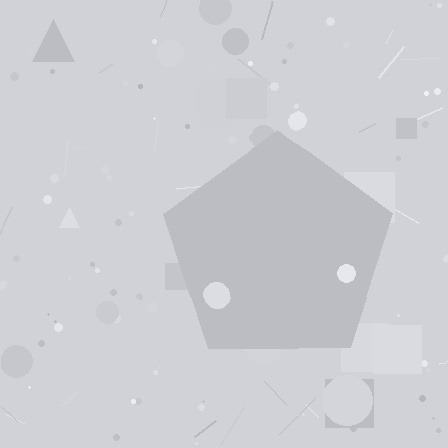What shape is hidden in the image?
A pentagon is hidden in the image.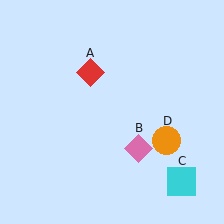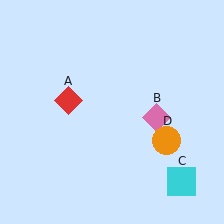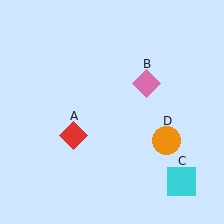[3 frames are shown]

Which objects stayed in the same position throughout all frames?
Cyan square (object C) and orange circle (object D) remained stationary.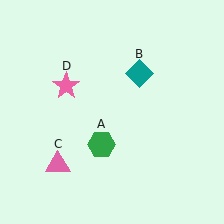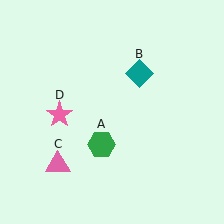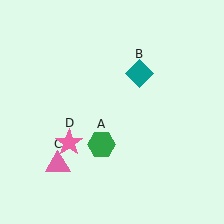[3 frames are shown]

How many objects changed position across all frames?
1 object changed position: pink star (object D).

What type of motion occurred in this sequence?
The pink star (object D) rotated counterclockwise around the center of the scene.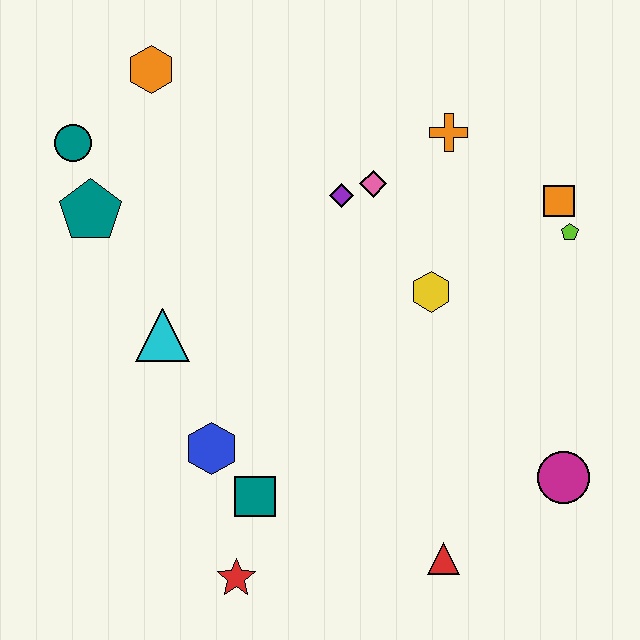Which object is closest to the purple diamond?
The pink diamond is closest to the purple diamond.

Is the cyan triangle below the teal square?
No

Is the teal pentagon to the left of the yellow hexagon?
Yes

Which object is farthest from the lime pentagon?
The teal circle is farthest from the lime pentagon.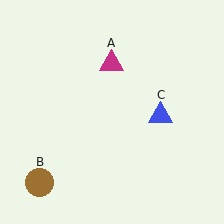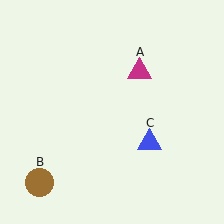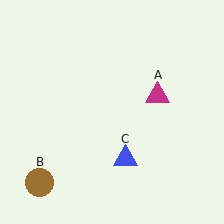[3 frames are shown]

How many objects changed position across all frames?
2 objects changed position: magenta triangle (object A), blue triangle (object C).